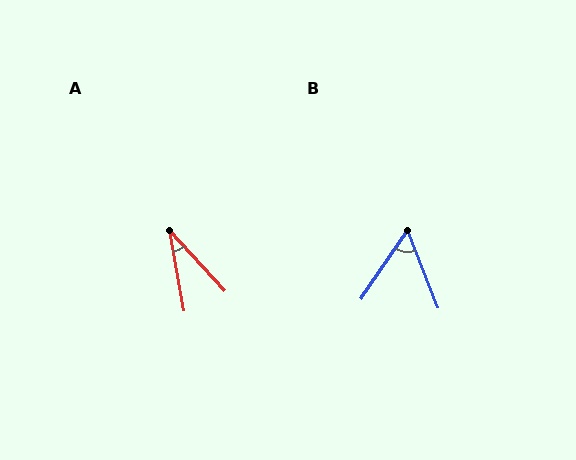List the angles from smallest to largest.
A (33°), B (55°).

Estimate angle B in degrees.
Approximately 55 degrees.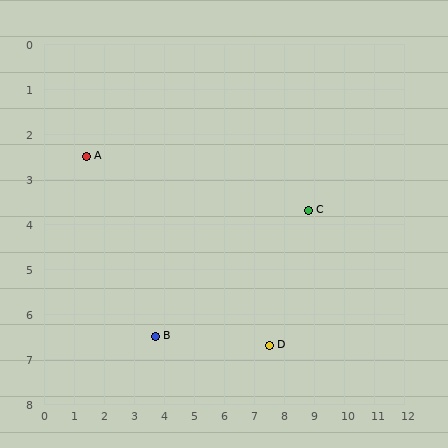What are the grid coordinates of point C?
Point C is at approximately (8.8, 3.7).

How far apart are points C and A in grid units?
Points C and A are about 7.5 grid units apart.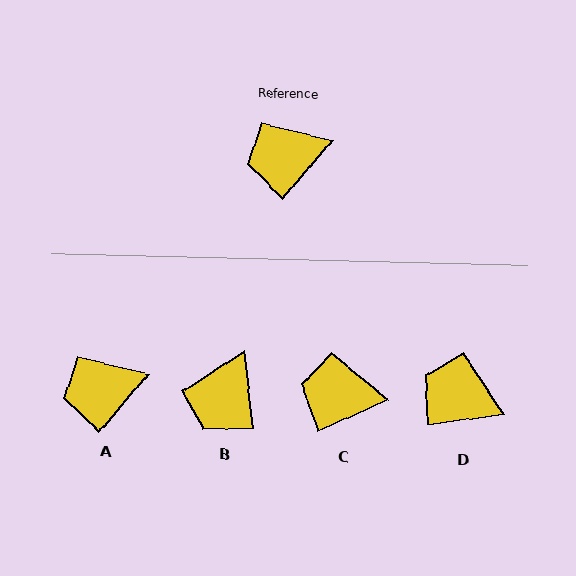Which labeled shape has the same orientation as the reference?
A.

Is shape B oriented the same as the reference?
No, it is off by about 46 degrees.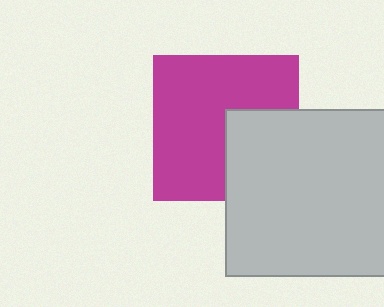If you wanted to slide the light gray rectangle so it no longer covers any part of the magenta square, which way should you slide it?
Slide it right — that is the most direct way to separate the two shapes.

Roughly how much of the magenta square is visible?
Most of it is visible (roughly 68%).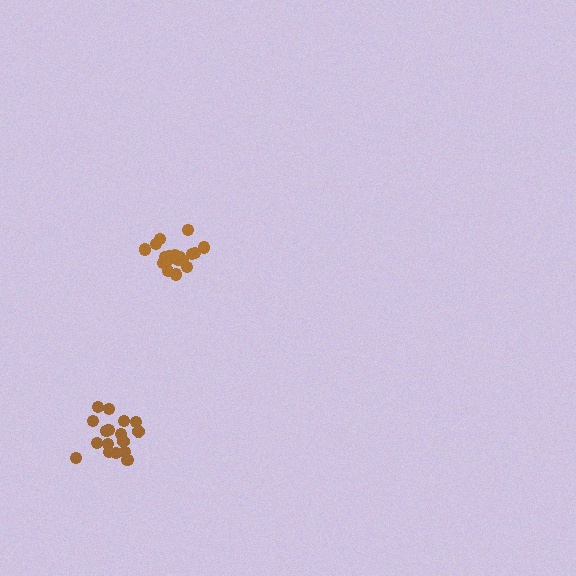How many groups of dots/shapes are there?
There are 2 groups.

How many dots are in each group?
Group 1: 18 dots, Group 2: 17 dots (35 total).